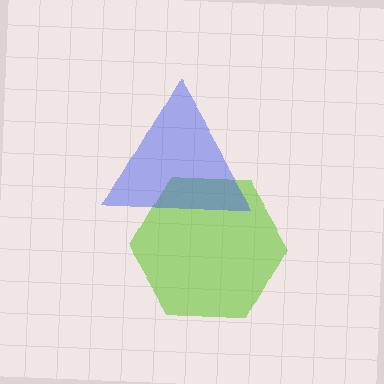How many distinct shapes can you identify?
There are 2 distinct shapes: a lime hexagon, a blue triangle.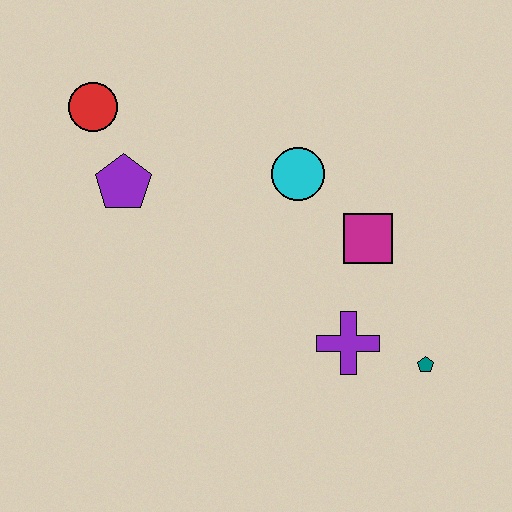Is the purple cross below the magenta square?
Yes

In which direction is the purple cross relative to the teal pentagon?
The purple cross is to the left of the teal pentagon.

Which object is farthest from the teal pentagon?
The red circle is farthest from the teal pentagon.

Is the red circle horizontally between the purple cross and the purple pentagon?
No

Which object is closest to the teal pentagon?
The purple cross is closest to the teal pentagon.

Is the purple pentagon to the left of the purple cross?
Yes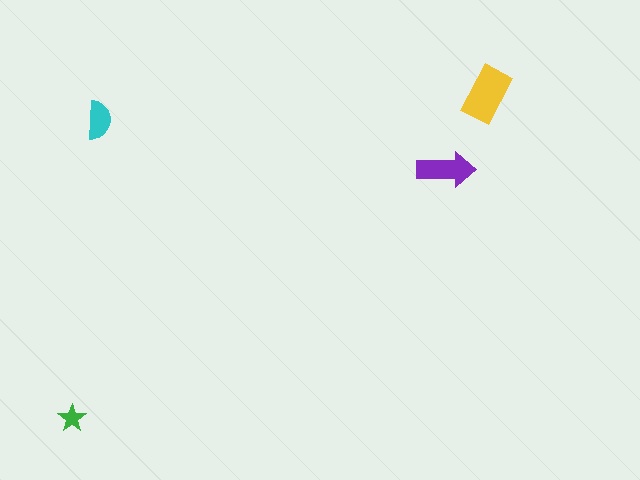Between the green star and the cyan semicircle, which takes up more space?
The cyan semicircle.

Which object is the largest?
The yellow rectangle.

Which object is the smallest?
The green star.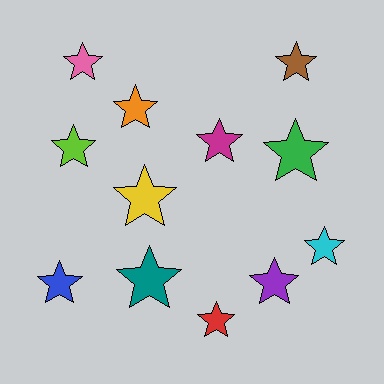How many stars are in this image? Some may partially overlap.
There are 12 stars.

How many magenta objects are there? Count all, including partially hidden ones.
There is 1 magenta object.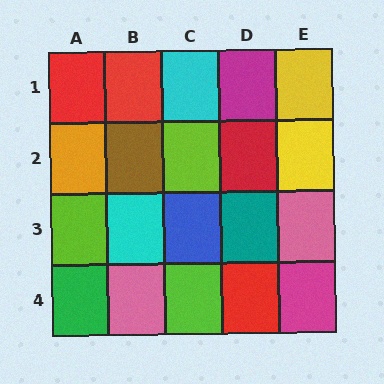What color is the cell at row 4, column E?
Magenta.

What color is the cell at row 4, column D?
Red.